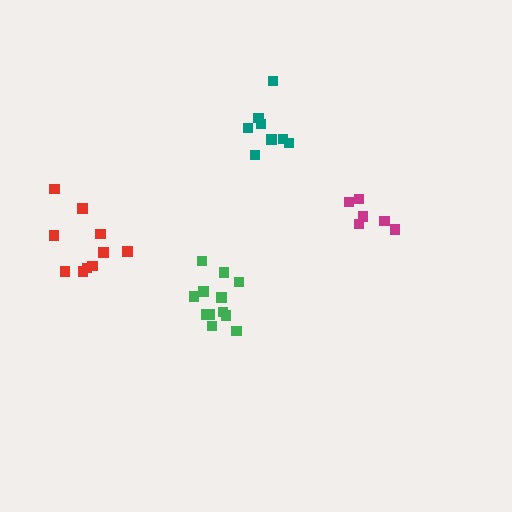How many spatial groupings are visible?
There are 4 spatial groupings.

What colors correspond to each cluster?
The clusters are colored: green, teal, magenta, red.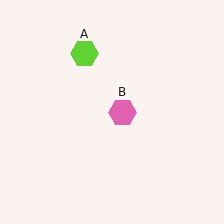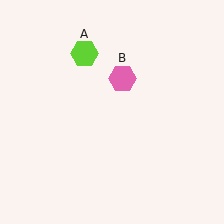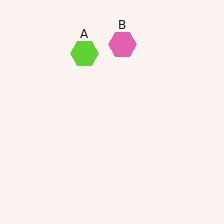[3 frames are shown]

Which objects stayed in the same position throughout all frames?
Lime hexagon (object A) remained stationary.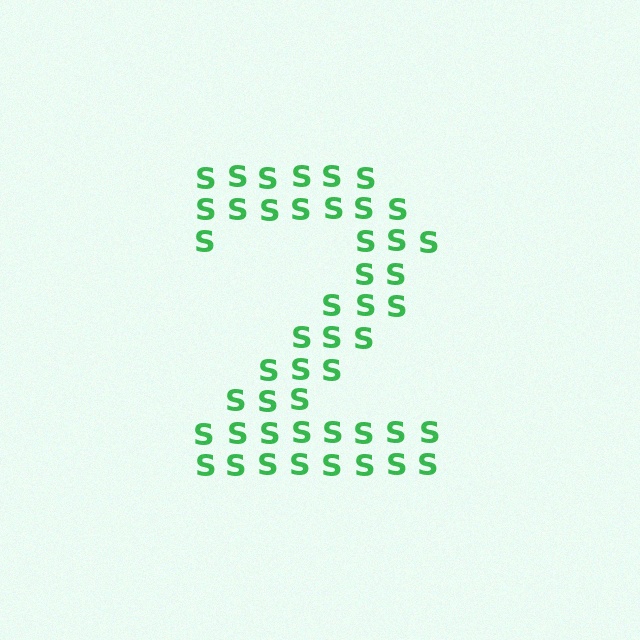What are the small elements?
The small elements are letter S's.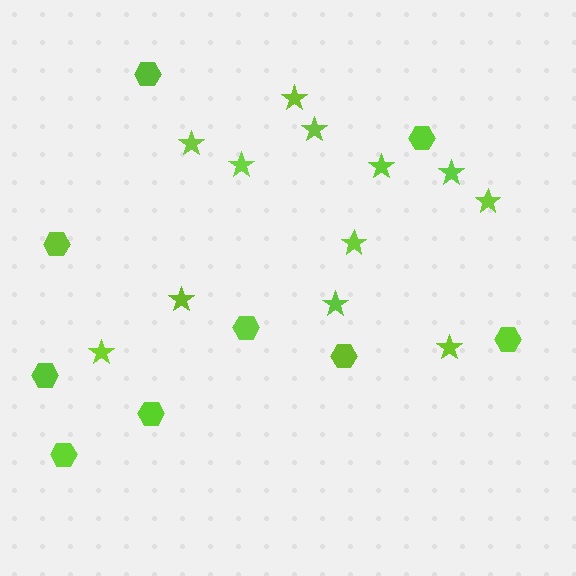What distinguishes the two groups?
There are 2 groups: one group of stars (12) and one group of hexagons (9).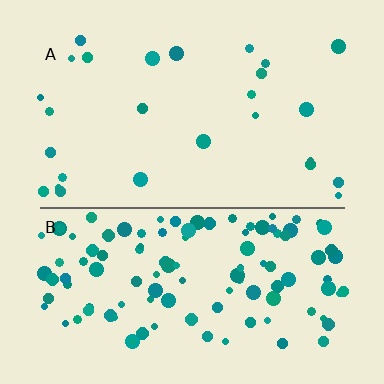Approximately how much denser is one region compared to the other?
Approximately 4.3× — region B over region A.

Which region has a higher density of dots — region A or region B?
B (the bottom).